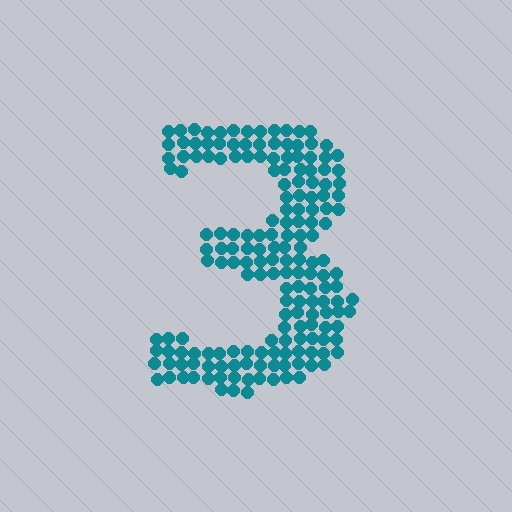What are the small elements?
The small elements are circles.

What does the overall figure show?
The overall figure shows the digit 3.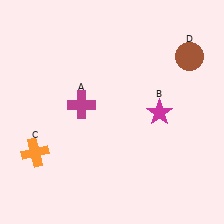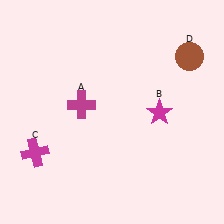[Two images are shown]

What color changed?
The cross (C) changed from orange in Image 1 to magenta in Image 2.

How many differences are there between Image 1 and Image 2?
There is 1 difference between the two images.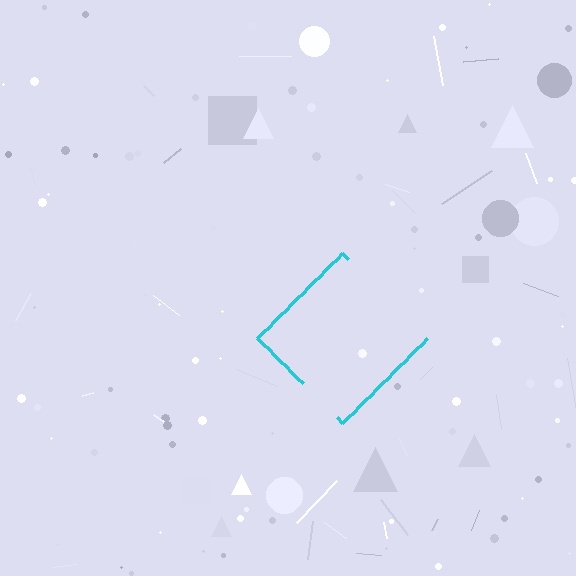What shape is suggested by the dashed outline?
The dashed outline suggests a diamond.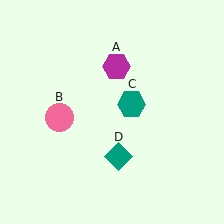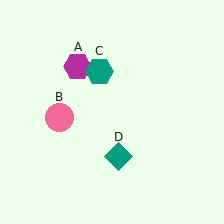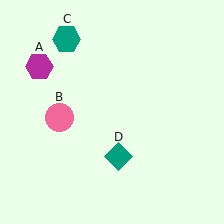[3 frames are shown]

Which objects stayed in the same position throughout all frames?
Pink circle (object B) and teal diamond (object D) remained stationary.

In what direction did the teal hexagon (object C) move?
The teal hexagon (object C) moved up and to the left.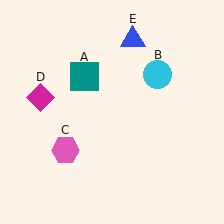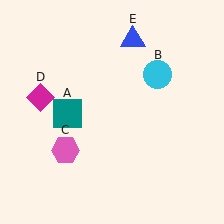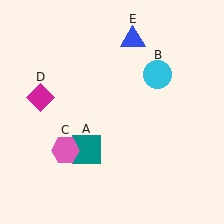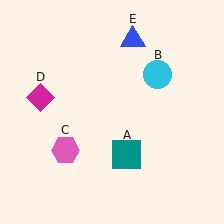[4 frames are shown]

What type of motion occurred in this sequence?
The teal square (object A) rotated counterclockwise around the center of the scene.